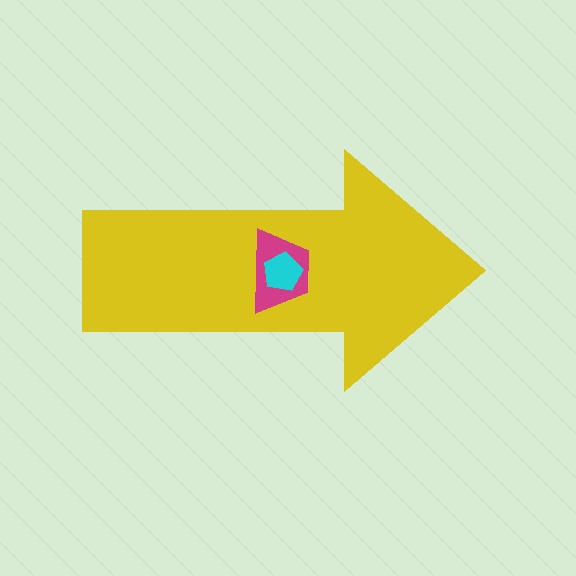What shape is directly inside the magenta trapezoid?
The cyan pentagon.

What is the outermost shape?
The yellow arrow.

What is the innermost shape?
The cyan pentagon.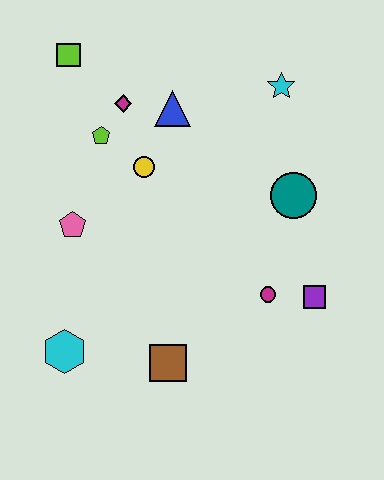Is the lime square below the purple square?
No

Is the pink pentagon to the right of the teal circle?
No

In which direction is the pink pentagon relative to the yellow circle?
The pink pentagon is to the left of the yellow circle.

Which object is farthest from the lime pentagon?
The purple square is farthest from the lime pentagon.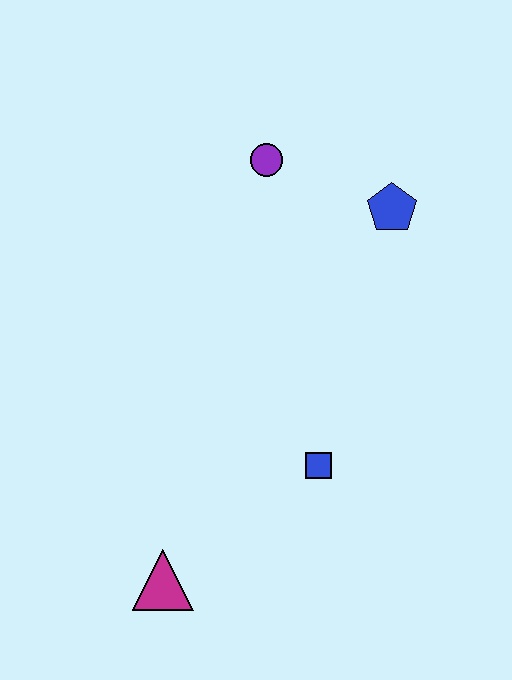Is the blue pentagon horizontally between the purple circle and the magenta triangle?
No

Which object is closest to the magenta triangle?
The blue square is closest to the magenta triangle.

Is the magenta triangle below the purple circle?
Yes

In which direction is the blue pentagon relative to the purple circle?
The blue pentagon is to the right of the purple circle.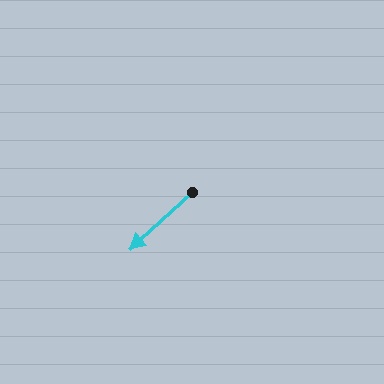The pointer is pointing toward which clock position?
Roughly 8 o'clock.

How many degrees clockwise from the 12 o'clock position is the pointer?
Approximately 227 degrees.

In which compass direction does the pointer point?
Southwest.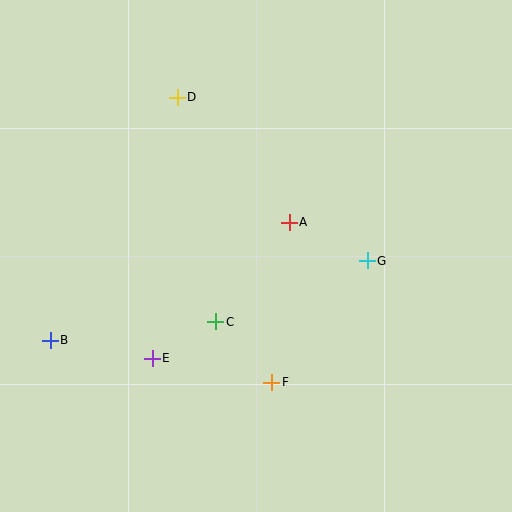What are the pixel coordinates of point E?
Point E is at (152, 358).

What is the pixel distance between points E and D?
The distance between E and D is 262 pixels.